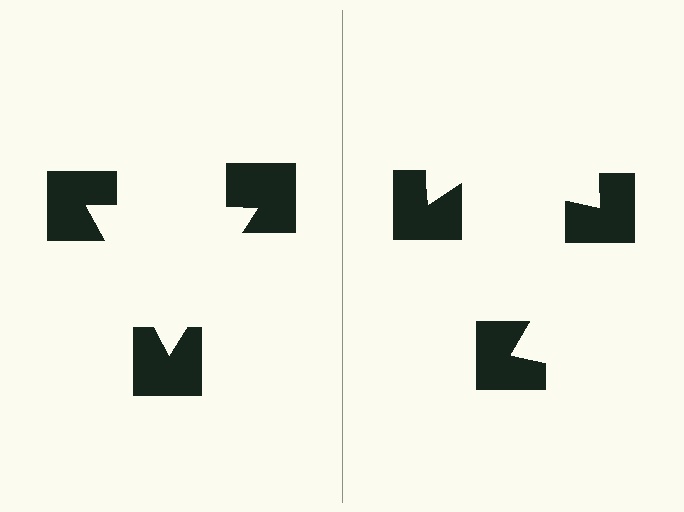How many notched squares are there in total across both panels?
6 — 3 on each side.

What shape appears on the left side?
An illusory triangle.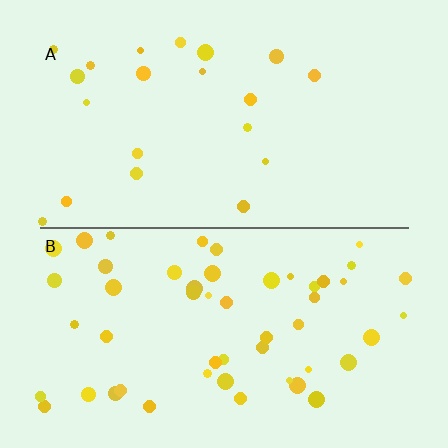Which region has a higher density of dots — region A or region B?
B (the bottom).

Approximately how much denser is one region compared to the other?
Approximately 2.5× — region B over region A.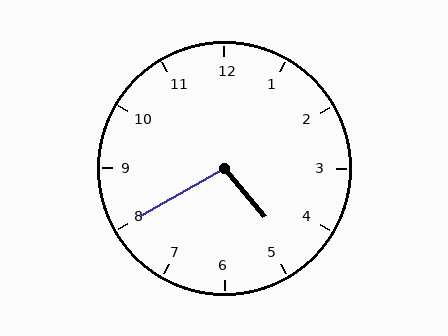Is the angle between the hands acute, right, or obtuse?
It is obtuse.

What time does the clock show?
4:40.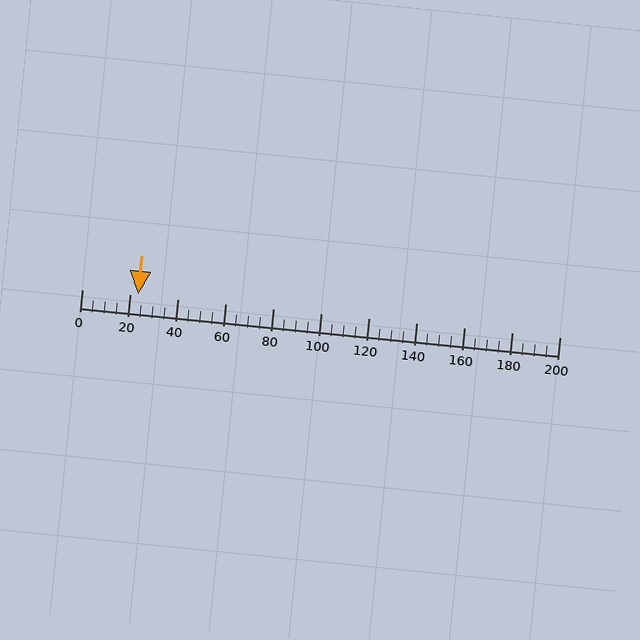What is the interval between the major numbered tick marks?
The major tick marks are spaced 20 units apart.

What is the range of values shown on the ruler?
The ruler shows values from 0 to 200.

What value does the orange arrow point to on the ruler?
The orange arrow points to approximately 24.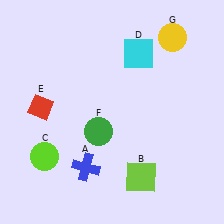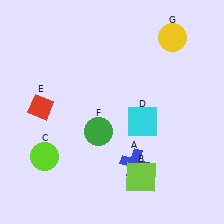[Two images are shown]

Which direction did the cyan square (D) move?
The cyan square (D) moved down.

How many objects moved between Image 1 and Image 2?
2 objects moved between the two images.